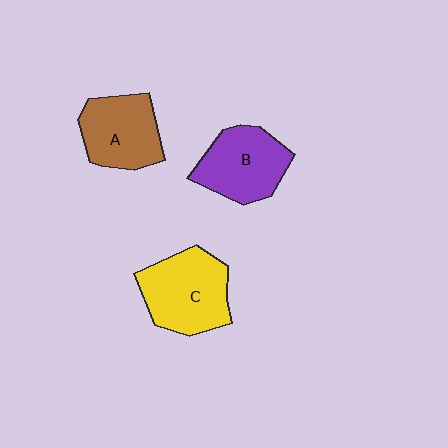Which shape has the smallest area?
Shape A (brown).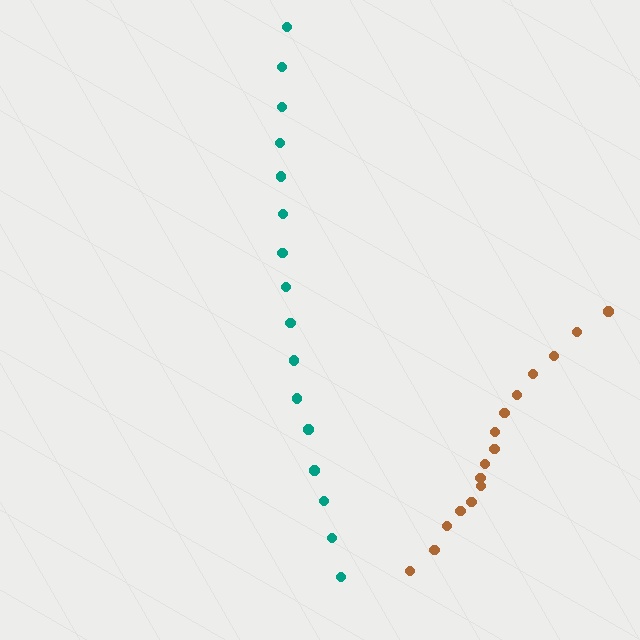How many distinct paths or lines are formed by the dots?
There are 2 distinct paths.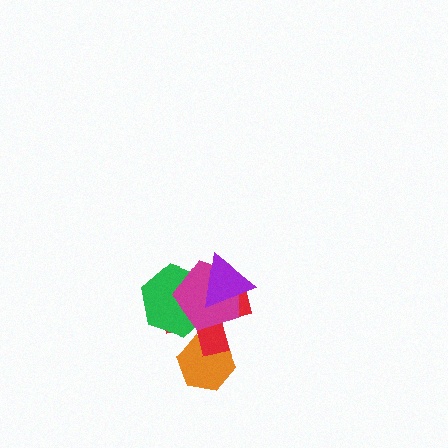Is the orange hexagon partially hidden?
Yes, it is partially covered by another shape.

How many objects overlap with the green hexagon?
3 objects overlap with the green hexagon.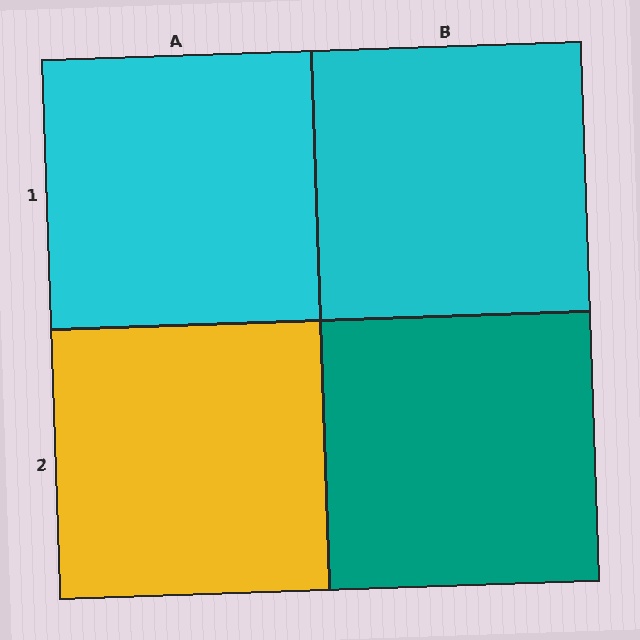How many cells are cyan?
2 cells are cyan.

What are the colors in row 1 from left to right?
Cyan, cyan.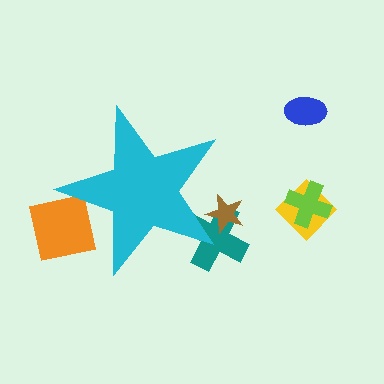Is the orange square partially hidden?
Yes, the orange square is partially hidden behind the cyan star.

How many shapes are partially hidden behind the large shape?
3 shapes are partially hidden.